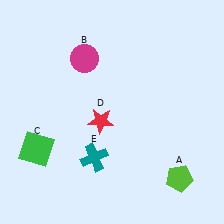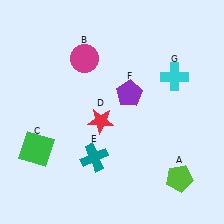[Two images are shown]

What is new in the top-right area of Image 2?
A cyan cross (G) was added in the top-right area of Image 2.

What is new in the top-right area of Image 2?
A purple pentagon (F) was added in the top-right area of Image 2.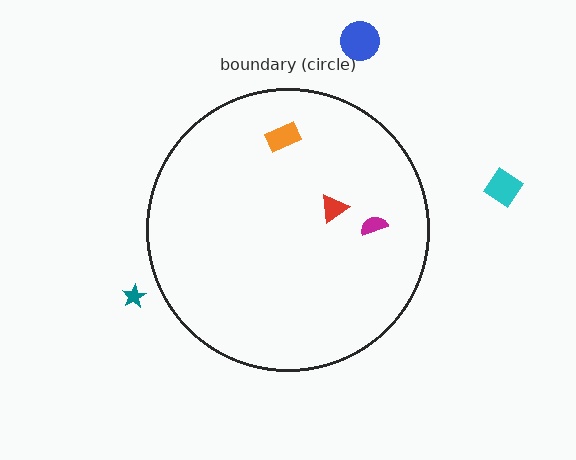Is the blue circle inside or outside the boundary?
Outside.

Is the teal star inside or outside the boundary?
Outside.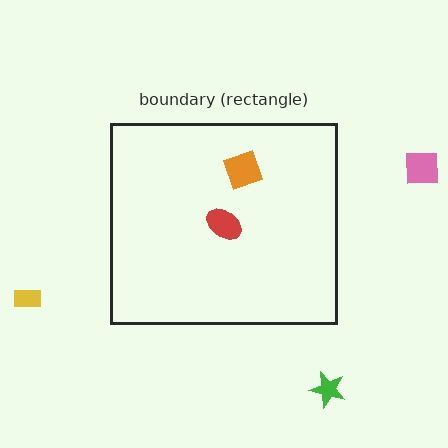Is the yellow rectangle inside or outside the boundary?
Outside.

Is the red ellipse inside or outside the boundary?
Inside.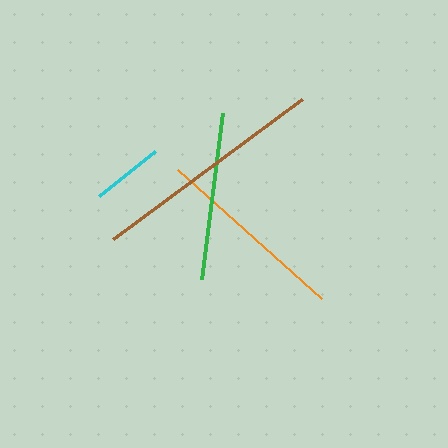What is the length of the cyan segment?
The cyan segment is approximately 72 pixels long.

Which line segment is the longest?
The brown line is the longest at approximately 235 pixels.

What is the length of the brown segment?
The brown segment is approximately 235 pixels long.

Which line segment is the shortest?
The cyan line is the shortest at approximately 72 pixels.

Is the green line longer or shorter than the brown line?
The brown line is longer than the green line.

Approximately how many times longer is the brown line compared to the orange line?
The brown line is approximately 1.2 times the length of the orange line.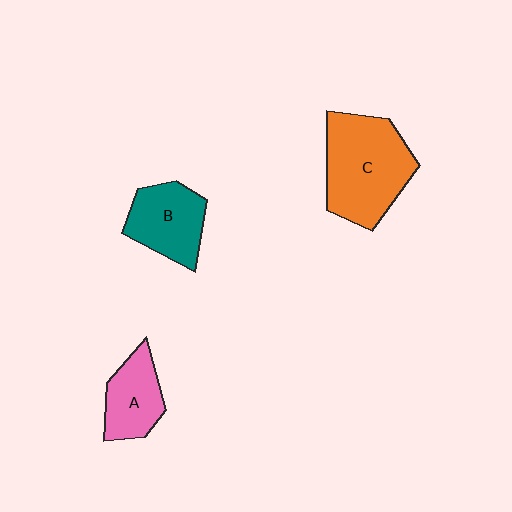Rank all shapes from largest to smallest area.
From largest to smallest: C (orange), B (teal), A (pink).